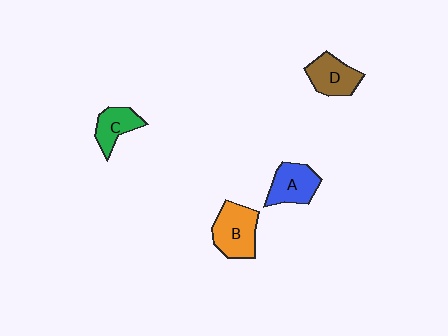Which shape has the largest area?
Shape B (orange).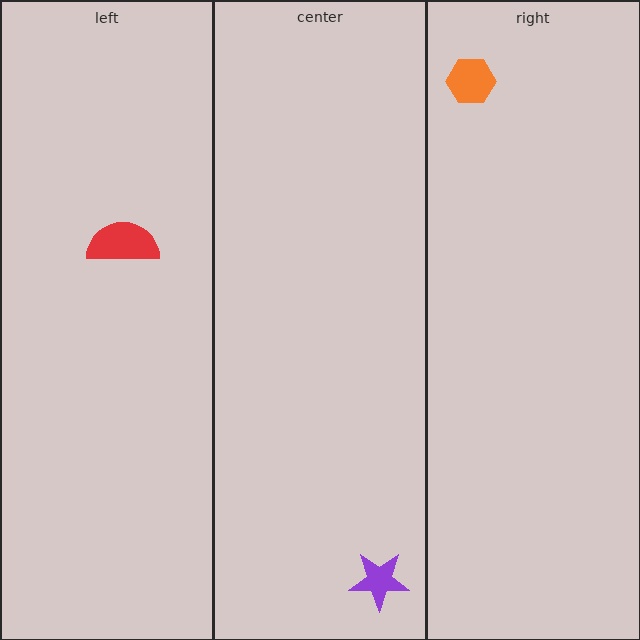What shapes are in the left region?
The red semicircle.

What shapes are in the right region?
The orange hexagon.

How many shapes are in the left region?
1.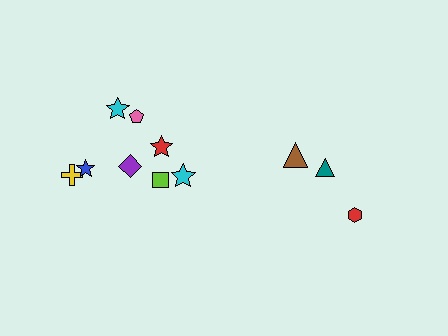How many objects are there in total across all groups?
There are 11 objects.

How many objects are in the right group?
There are 3 objects.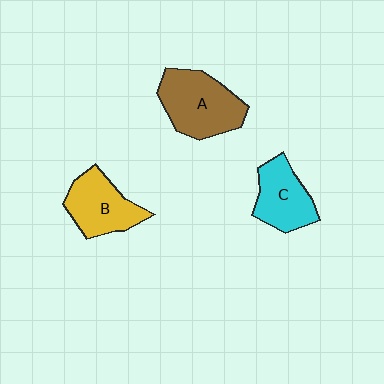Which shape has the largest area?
Shape A (brown).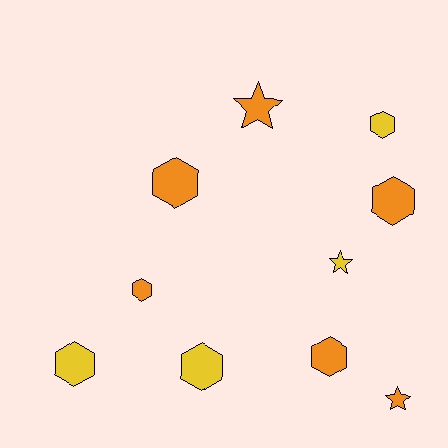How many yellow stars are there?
There is 1 yellow star.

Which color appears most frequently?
Orange, with 6 objects.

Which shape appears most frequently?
Hexagon, with 7 objects.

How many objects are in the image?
There are 10 objects.